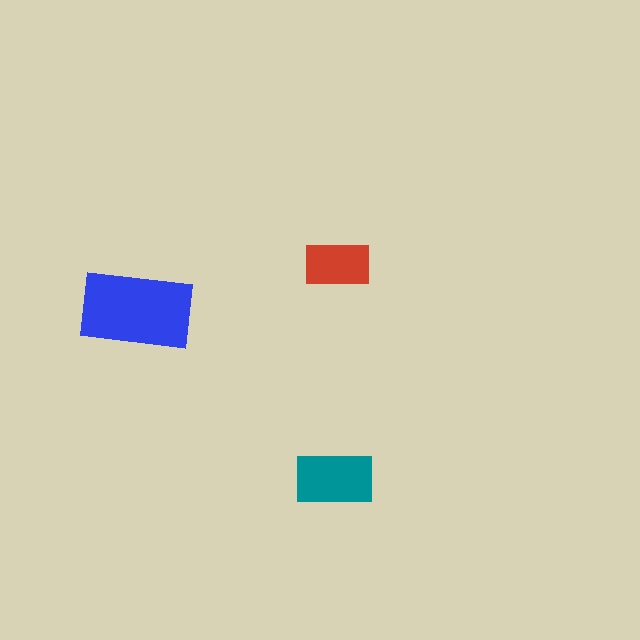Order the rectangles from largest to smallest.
the blue one, the teal one, the red one.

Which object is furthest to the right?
The red rectangle is rightmost.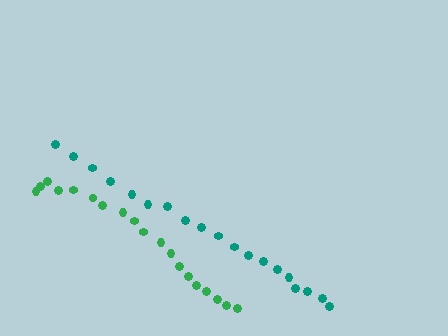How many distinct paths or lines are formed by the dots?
There are 2 distinct paths.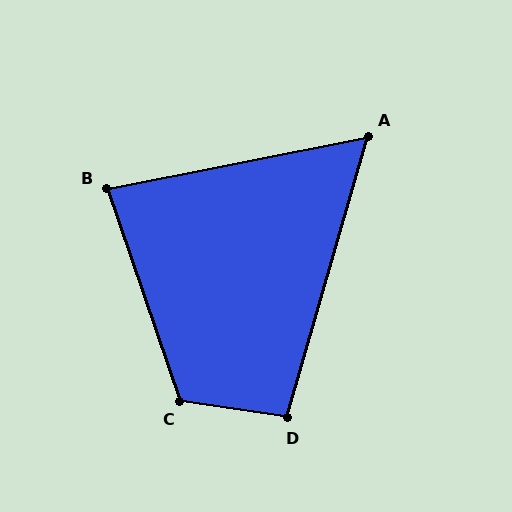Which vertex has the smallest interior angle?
A, at approximately 63 degrees.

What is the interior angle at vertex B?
Approximately 82 degrees (acute).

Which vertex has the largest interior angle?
C, at approximately 117 degrees.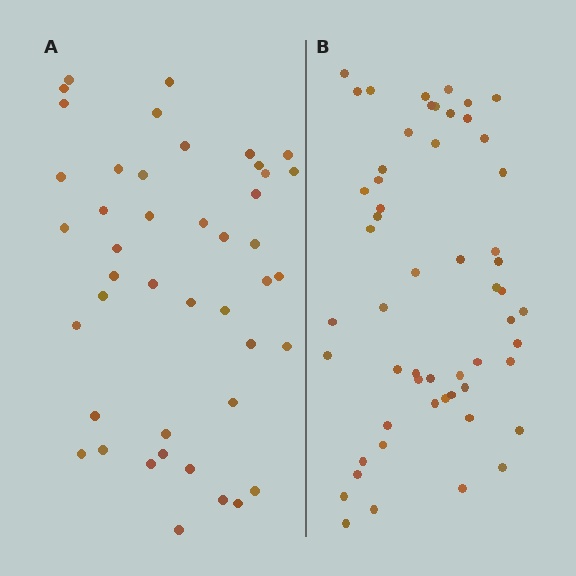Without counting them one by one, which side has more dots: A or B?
Region B (the right region) has more dots.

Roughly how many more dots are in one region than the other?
Region B has roughly 12 or so more dots than region A.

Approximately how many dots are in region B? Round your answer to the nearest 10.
About 60 dots. (The exact count is 55, which rounds to 60.)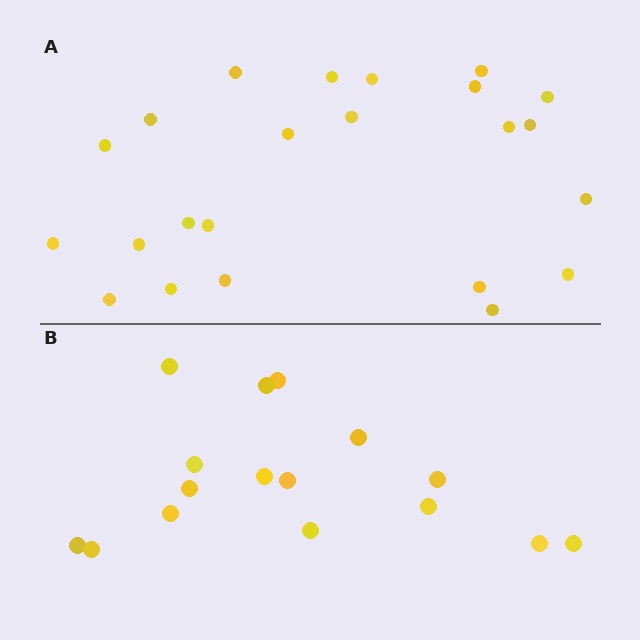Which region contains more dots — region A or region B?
Region A (the top region) has more dots.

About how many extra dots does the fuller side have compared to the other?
Region A has roughly 8 or so more dots than region B.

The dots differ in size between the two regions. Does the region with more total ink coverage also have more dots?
No. Region B has more total ink coverage because its dots are larger, but region A actually contains more individual dots. Total area can be misleading — the number of items is what matters here.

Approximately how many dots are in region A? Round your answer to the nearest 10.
About 20 dots. (The exact count is 23, which rounds to 20.)